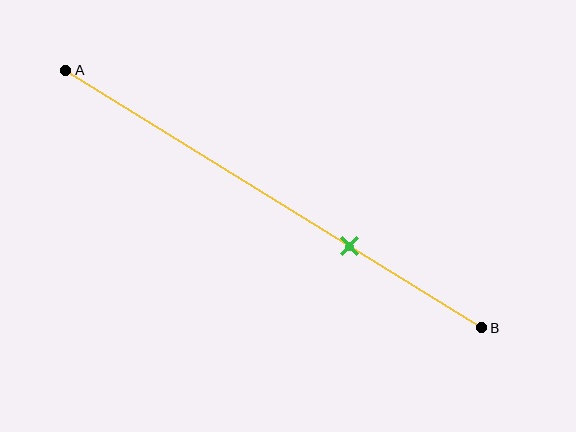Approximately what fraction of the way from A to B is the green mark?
The green mark is approximately 70% of the way from A to B.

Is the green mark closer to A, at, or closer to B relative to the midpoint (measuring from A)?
The green mark is closer to point B than the midpoint of segment AB.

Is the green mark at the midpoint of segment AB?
No, the mark is at about 70% from A, not at the 50% midpoint.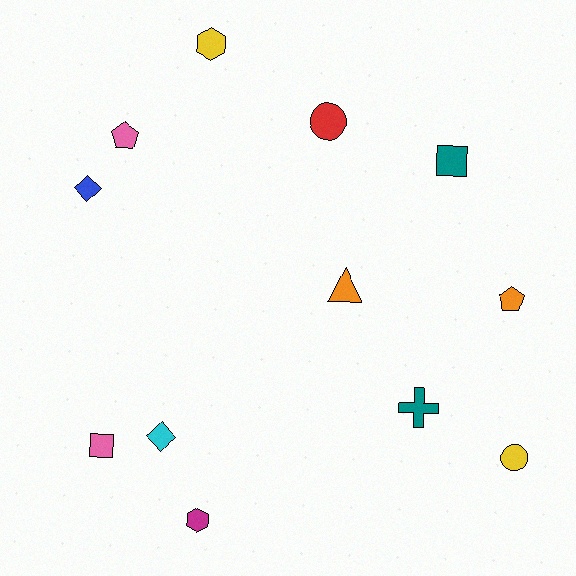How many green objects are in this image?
There are no green objects.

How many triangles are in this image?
There is 1 triangle.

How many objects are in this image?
There are 12 objects.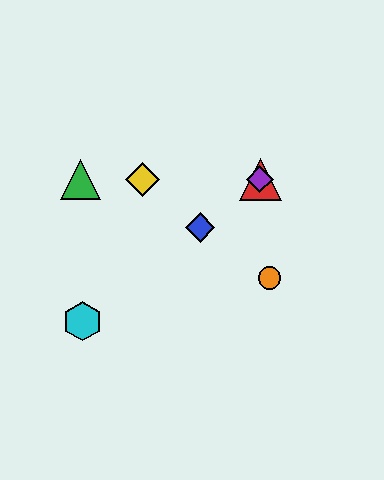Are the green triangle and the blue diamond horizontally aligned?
No, the green triangle is at y≈179 and the blue diamond is at y≈227.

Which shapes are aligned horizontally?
The red triangle, the green triangle, the yellow diamond, the purple diamond are aligned horizontally.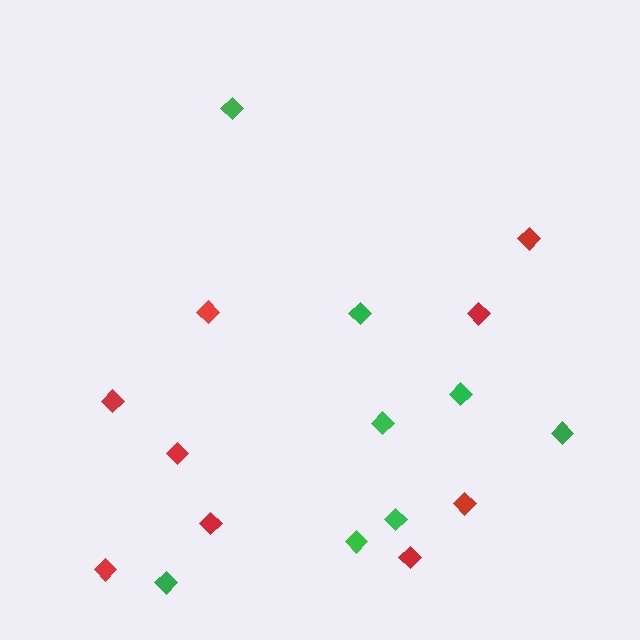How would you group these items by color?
There are 2 groups: one group of red diamonds (9) and one group of green diamonds (8).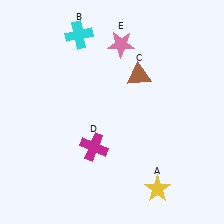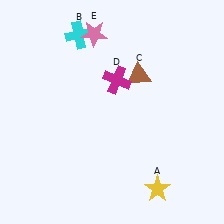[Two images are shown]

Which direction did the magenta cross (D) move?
The magenta cross (D) moved up.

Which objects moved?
The objects that moved are: the magenta cross (D), the pink star (E).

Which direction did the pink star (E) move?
The pink star (E) moved left.